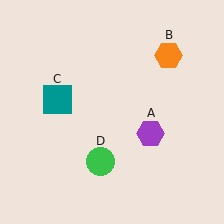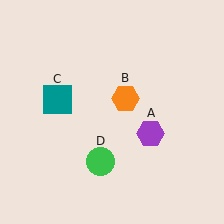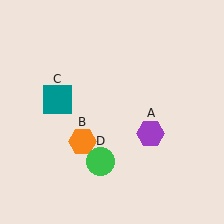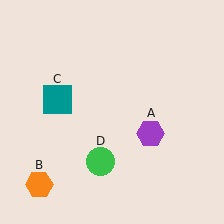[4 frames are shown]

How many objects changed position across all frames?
1 object changed position: orange hexagon (object B).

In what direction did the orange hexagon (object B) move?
The orange hexagon (object B) moved down and to the left.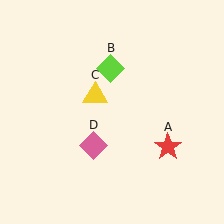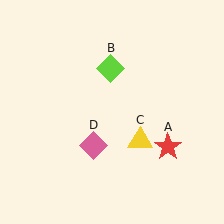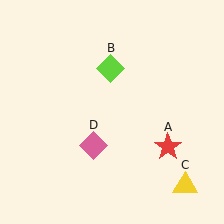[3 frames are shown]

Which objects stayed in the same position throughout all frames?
Red star (object A) and lime diamond (object B) and pink diamond (object D) remained stationary.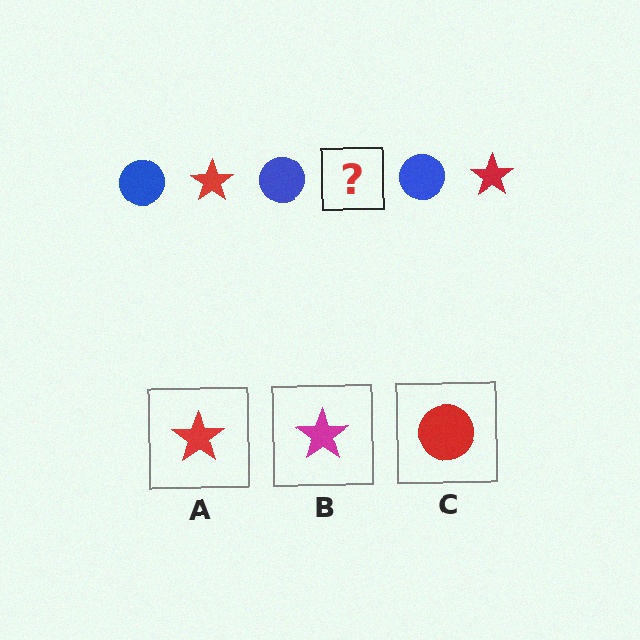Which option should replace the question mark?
Option A.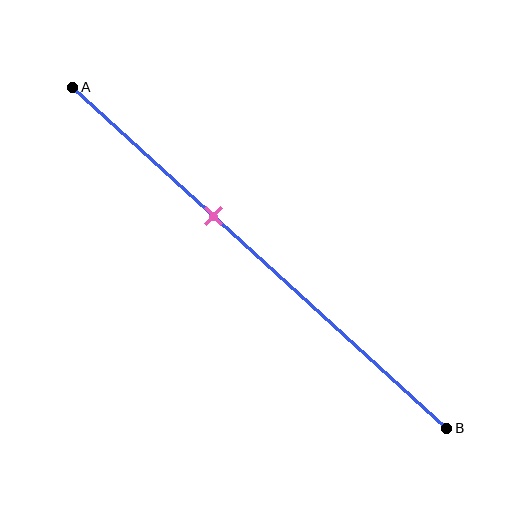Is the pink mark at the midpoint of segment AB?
No, the mark is at about 40% from A, not at the 50% midpoint.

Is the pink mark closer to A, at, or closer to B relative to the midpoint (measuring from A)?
The pink mark is closer to point A than the midpoint of segment AB.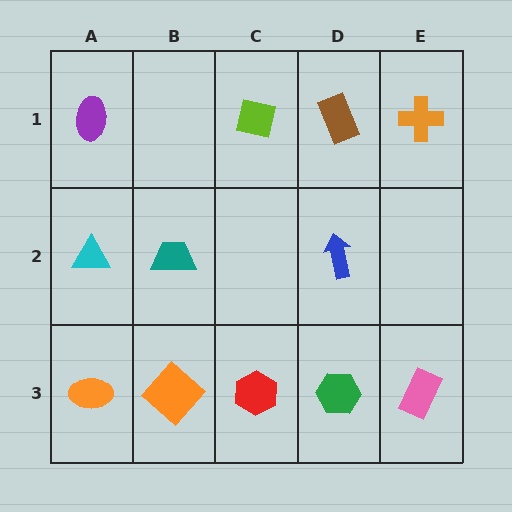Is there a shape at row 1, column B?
No, that cell is empty.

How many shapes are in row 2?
3 shapes.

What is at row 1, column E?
An orange cross.